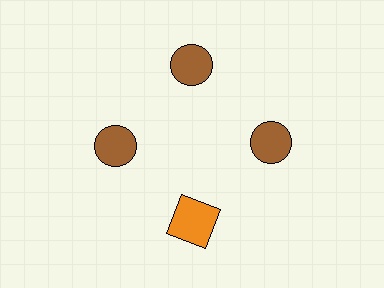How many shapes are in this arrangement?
There are 4 shapes arranged in a ring pattern.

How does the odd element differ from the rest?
It differs in both color (orange instead of brown) and shape (square instead of circle).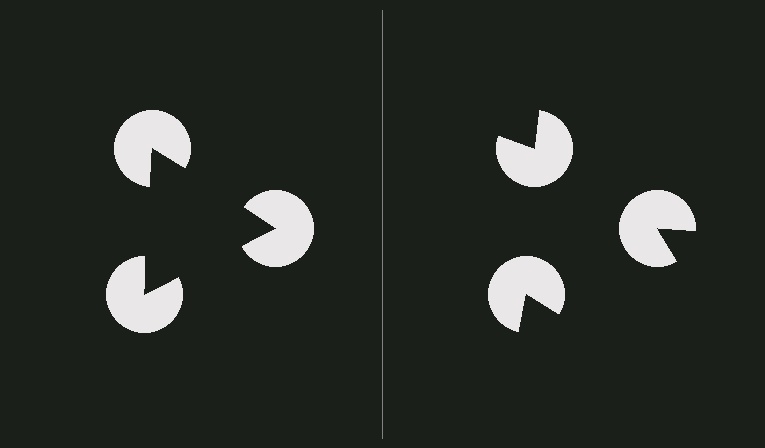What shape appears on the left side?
An illusory triangle.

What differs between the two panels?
The pac-man discs are positioned identically on both sides; only the wedge orientations differ. On the left they align to a triangle; on the right they are misaligned.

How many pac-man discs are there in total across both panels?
6 — 3 on each side.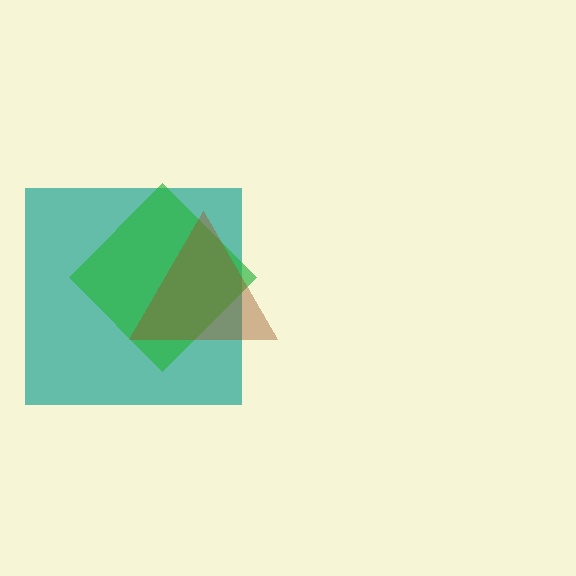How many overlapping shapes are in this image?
There are 3 overlapping shapes in the image.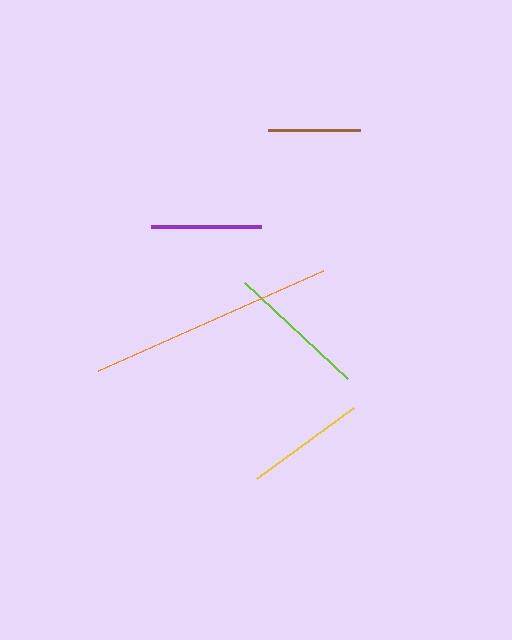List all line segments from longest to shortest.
From longest to shortest: orange, lime, yellow, purple, brown.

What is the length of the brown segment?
The brown segment is approximately 92 pixels long.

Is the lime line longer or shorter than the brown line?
The lime line is longer than the brown line.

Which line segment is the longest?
The orange line is the longest at approximately 246 pixels.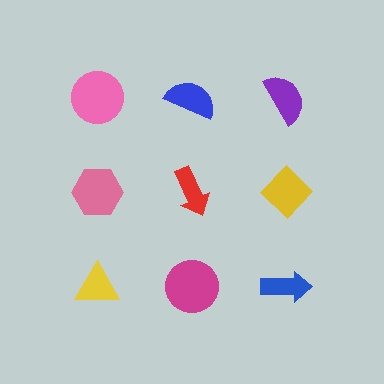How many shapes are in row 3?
3 shapes.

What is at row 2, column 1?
A pink hexagon.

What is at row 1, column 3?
A purple semicircle.